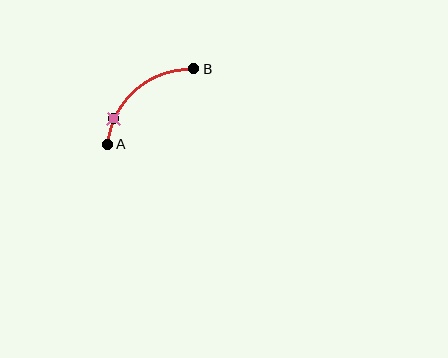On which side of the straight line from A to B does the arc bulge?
The arc bulges above and to the left of the straight line connecting A and B.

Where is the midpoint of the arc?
The arc midpoint is the point on the curve farthest from the straight line joining A and B. It sits above and to the left of that line.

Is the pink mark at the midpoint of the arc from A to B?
No. The pink mark lies on the arc but is closer to endpoint A. The arc midpoint would be at the point on the curve equidistant along the arc from both A and B.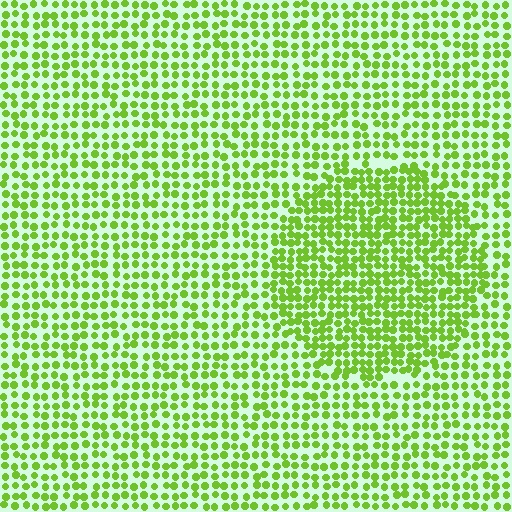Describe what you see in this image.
The image contains small lime elements arranged at two different densities. A circle-shaped region is visible where the elements are more densely packed than the surrounding area.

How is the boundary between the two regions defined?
The boundary is defined by a change in element density (approximately 1.6x ratio). All elements are the same color, size, and shape.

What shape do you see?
I see a circle.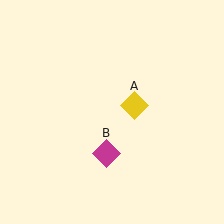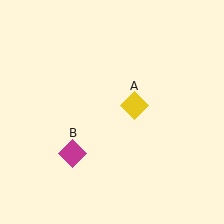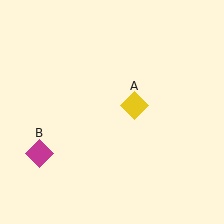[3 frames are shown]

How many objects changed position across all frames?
1 object changed position: magenta diamond (object B).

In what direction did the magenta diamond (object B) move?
The magenta diamond (object B) moved left.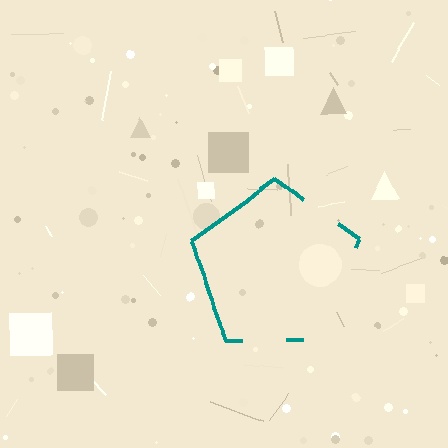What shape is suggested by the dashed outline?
The dashed outline suggests a pentagon.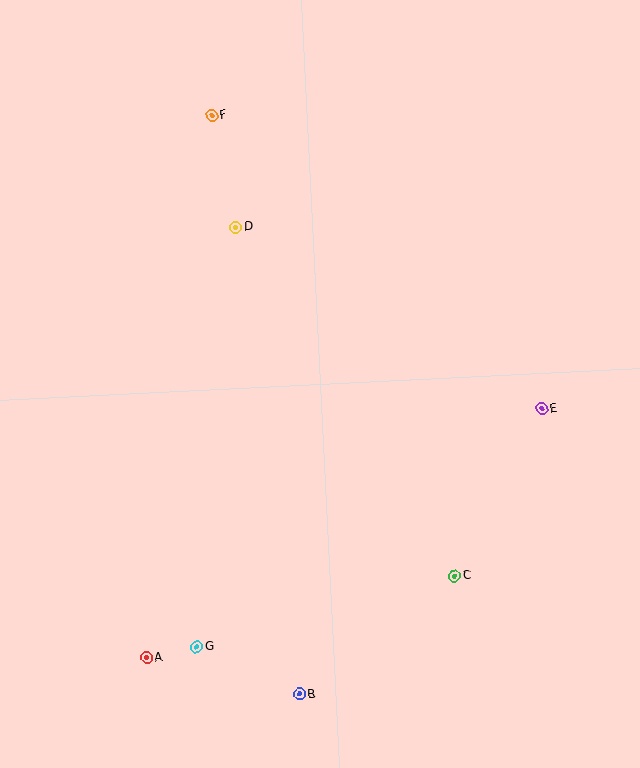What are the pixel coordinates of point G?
Point G is at (197, 647).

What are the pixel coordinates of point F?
Point F is at (212, 115).